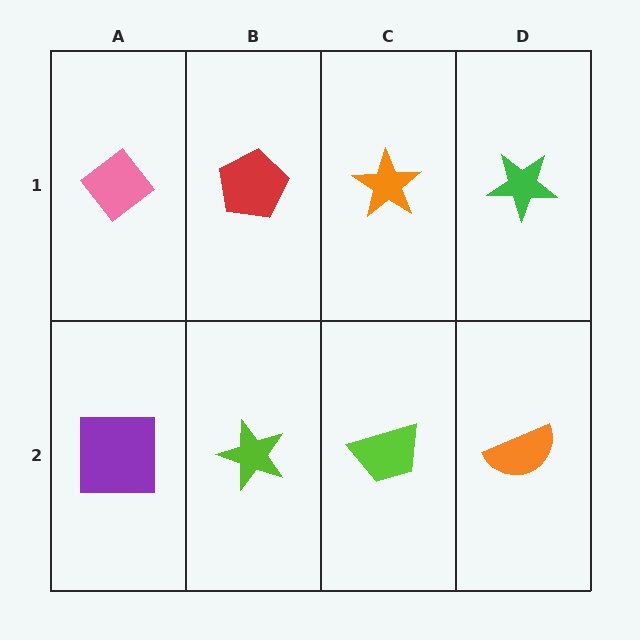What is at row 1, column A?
A pink diamond.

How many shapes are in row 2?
4 shapes.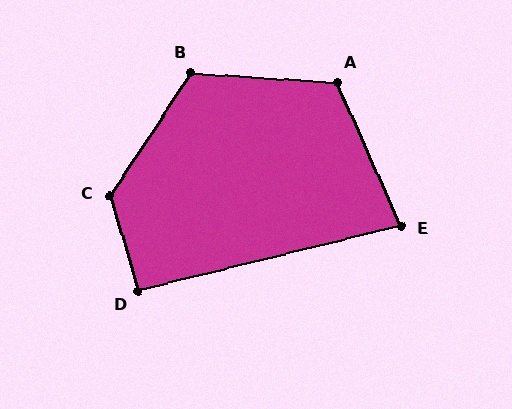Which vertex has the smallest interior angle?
E, at approximately 80 degrees.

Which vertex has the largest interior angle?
C, at approximately 130 degrees.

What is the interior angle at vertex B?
Approximately 120 degrees (obtuse).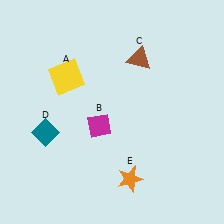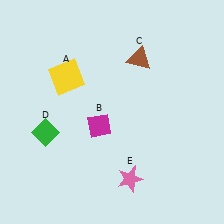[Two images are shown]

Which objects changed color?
D changed from teal to green. E changed from orange to pink.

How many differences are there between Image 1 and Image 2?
There are 2 differences between the two images.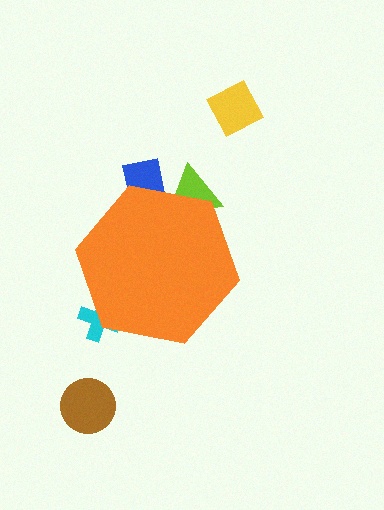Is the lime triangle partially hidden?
Yes, the lime triangle is partially hidden behind the orange hexagon.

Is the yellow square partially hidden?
No, the yellow square is fully visible.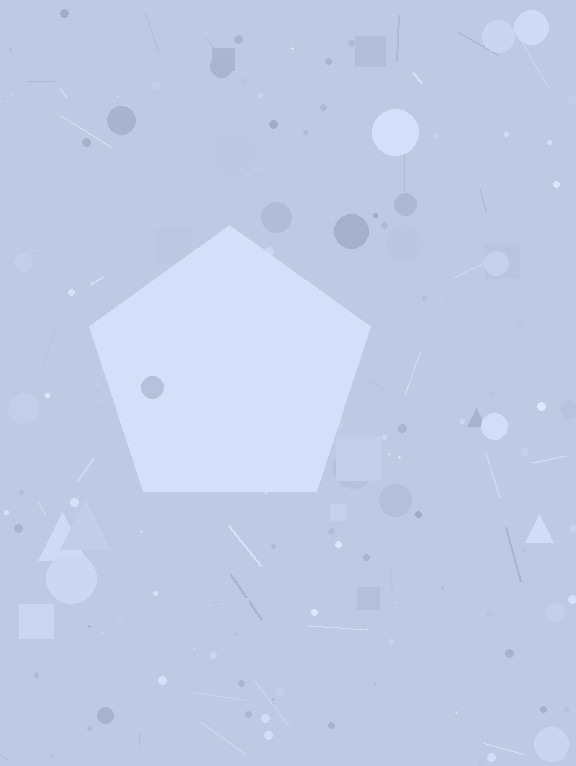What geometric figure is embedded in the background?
A pentagon is embedded in the background.